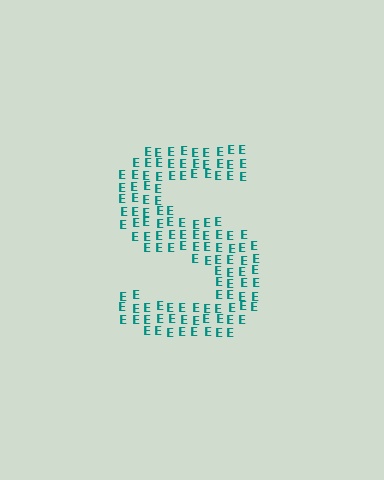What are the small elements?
The small elements are letter E's.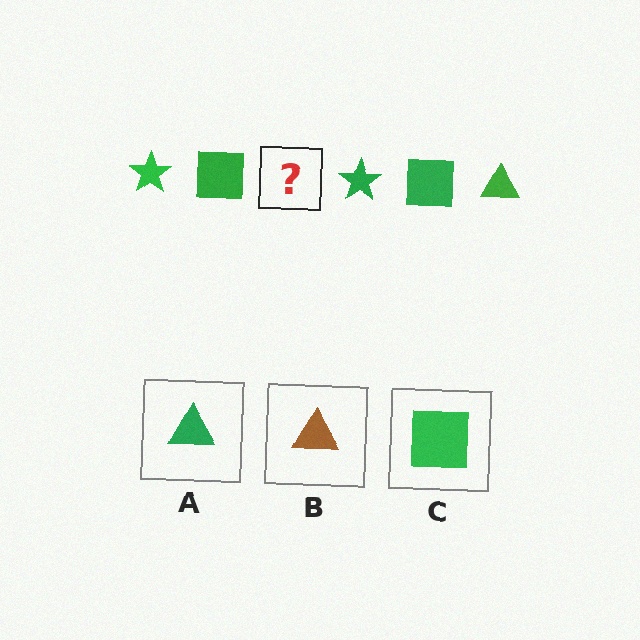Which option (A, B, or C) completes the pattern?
A.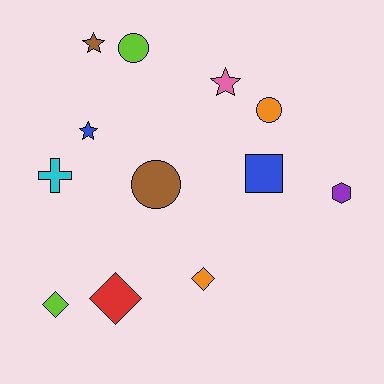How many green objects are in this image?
There are no green objects.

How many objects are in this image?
There are 12 objects.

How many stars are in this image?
There are 3 stars.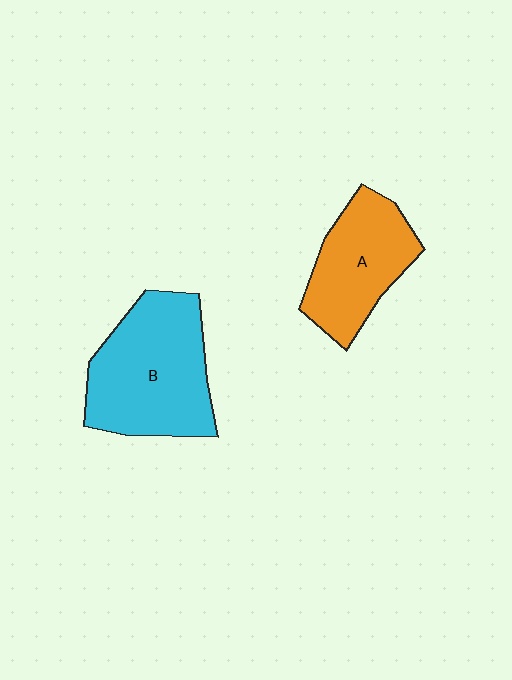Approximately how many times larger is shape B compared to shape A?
Approximately 1.4 times.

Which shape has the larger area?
Shape B (cyan).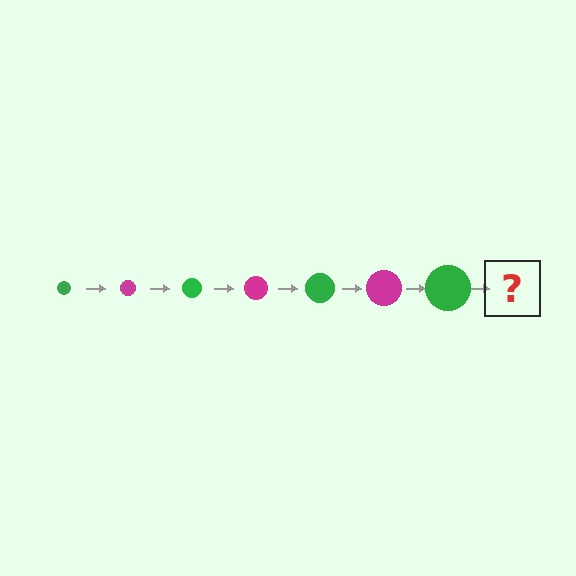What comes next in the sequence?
The next element should be a magenta circle, larger than the previous one.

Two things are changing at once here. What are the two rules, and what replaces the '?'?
The two rules are that the circle grows larger each step and the color cycles through green and magenta. The '?' should be a magenta circle, larger than the previous one.